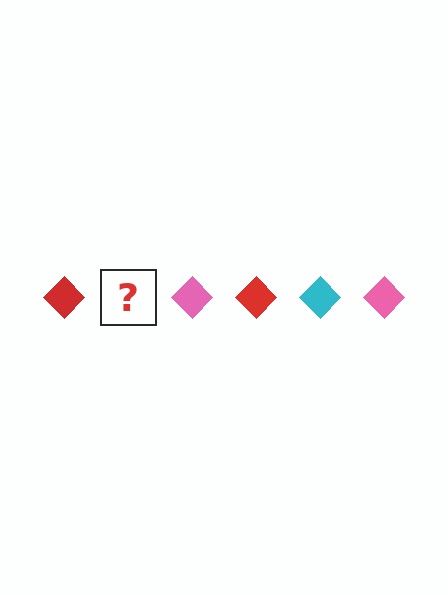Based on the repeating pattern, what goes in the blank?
The blank should be a cyan diamond.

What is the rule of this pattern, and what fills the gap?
The rule is that the pattern cycles through red, cyan, pink diamonds. The gap should be filled with a cyan diamond.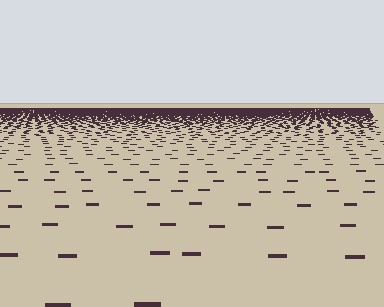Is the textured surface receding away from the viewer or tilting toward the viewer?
The surface is receding away from the viewer. Texture elements get smaller and denser toward the top.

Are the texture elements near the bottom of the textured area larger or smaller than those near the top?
Larger. Near the bottom, elements are closer to the viewer and appear at a bigger on-screen size.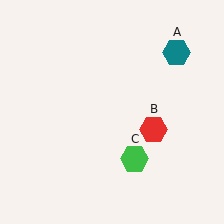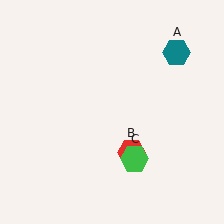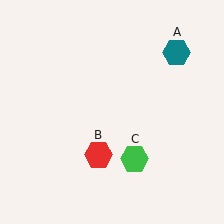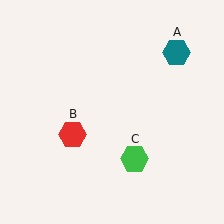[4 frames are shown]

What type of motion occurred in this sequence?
The red hexagon (object B) rotated clockwise around the center of the scene.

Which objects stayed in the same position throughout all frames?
Teal hexagon (object A) and green hexagon (object C) remained stationary.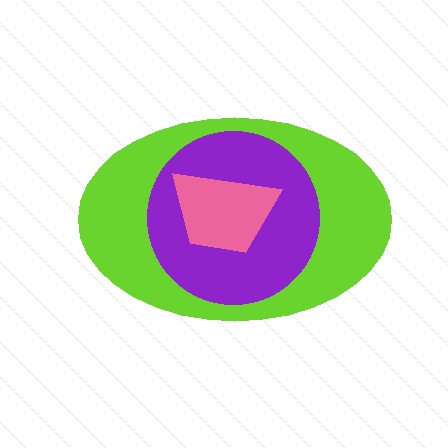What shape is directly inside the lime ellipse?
The purple circle.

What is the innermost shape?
The pink trapezoid.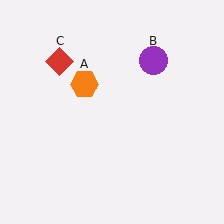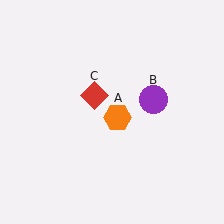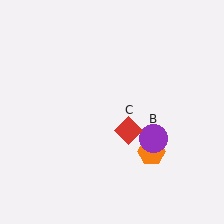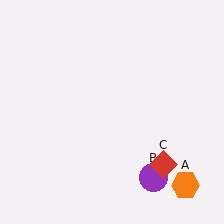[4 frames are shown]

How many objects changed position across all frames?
3 objects changed position: orange hexagon (object A), purple circle (object B), red diamond (object C).